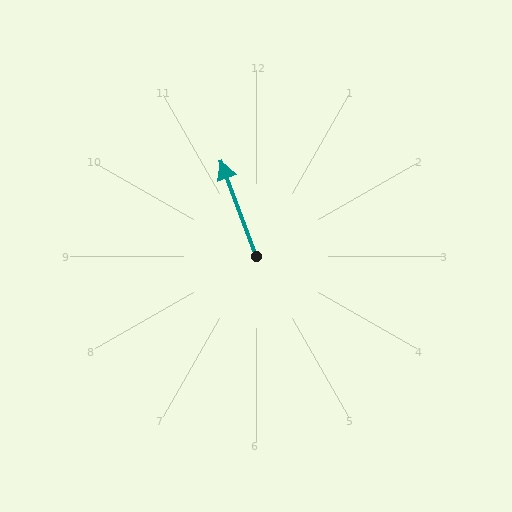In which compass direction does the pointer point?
North.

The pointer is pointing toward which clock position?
Roughly 11 o'clock.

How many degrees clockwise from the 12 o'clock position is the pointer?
Approximately 340 degrees.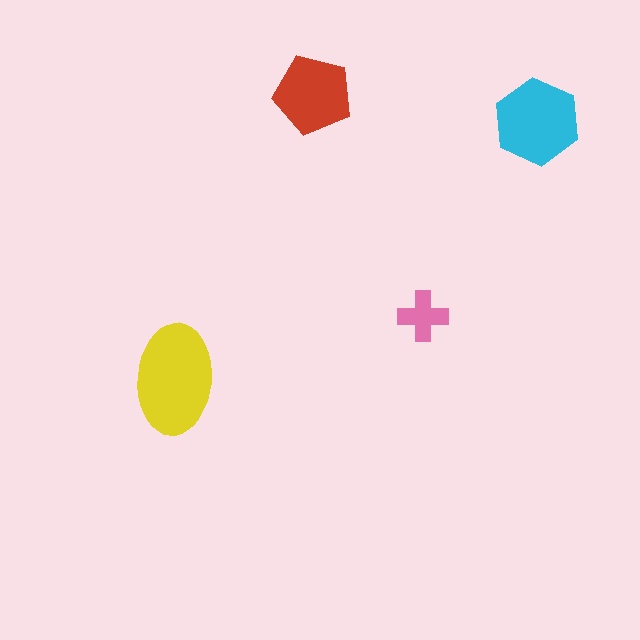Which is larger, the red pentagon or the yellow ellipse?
The yellow ellipse.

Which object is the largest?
The yellow ellipse.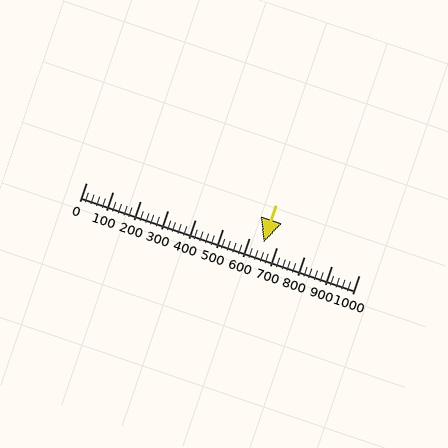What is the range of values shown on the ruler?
The ruler shows values from 0 to 1000.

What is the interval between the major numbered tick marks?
The major tick marks are spaced 100 units apart.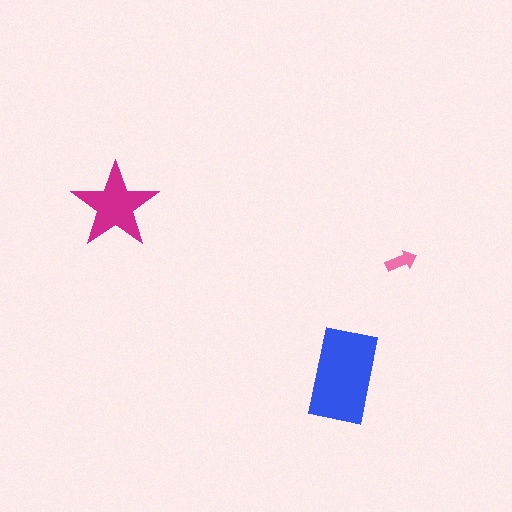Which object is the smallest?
The pink arrow.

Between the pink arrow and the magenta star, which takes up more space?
The magenta star.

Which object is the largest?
The blue rectangle.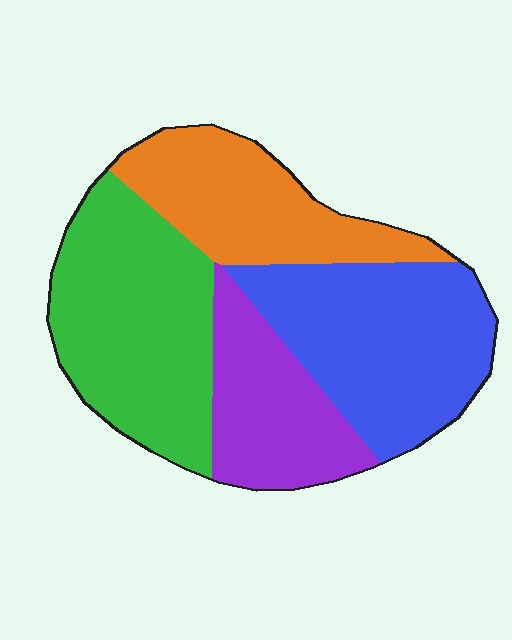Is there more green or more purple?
Green.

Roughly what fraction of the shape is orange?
Orange takes up less than a quarter of the shape.